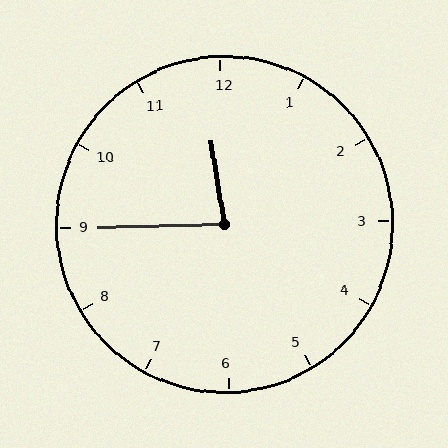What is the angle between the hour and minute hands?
Approximately 82 degrees.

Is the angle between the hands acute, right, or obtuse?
It is acute.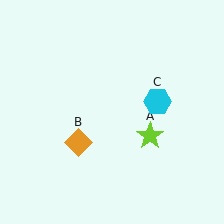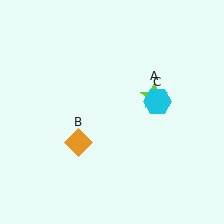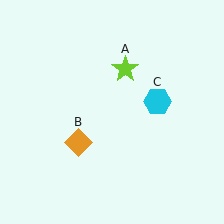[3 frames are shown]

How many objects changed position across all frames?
1 object changed position: lime star (object A).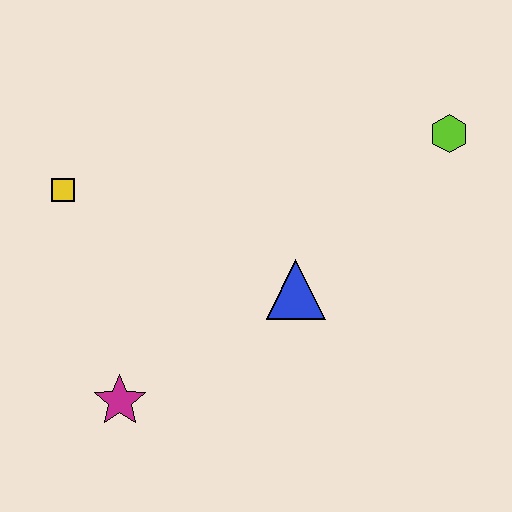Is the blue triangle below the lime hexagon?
Yes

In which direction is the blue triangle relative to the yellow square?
The blue triangle is to the right of the yellow square.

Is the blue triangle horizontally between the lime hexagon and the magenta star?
Yes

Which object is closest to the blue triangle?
The magenta star is closest to the blue triangle.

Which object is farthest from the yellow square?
The lime hexagon is farthest from the yellow square.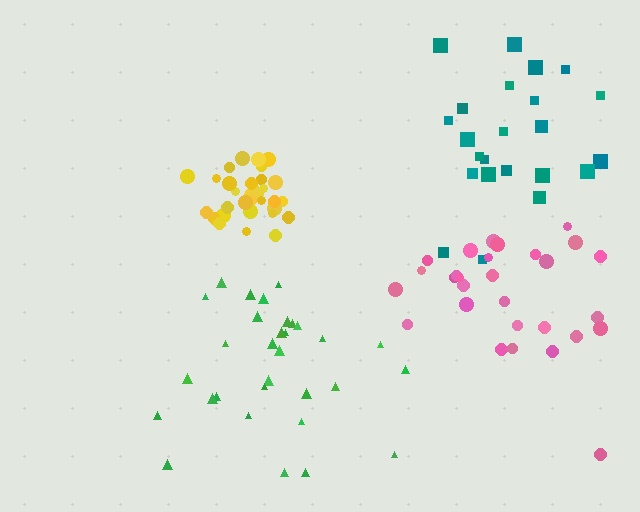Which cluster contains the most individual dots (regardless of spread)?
Yellow (32).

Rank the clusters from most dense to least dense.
yellow, green, pink, teal.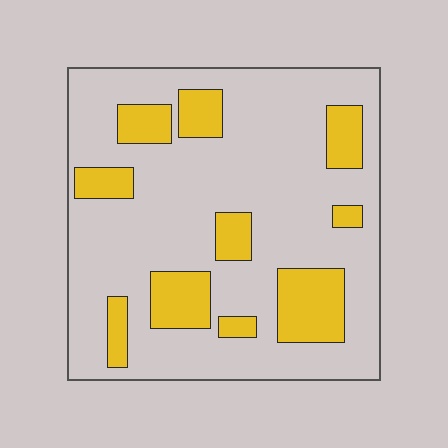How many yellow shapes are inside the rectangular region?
10.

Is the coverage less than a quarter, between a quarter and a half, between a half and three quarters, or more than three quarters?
Less than a quarter.